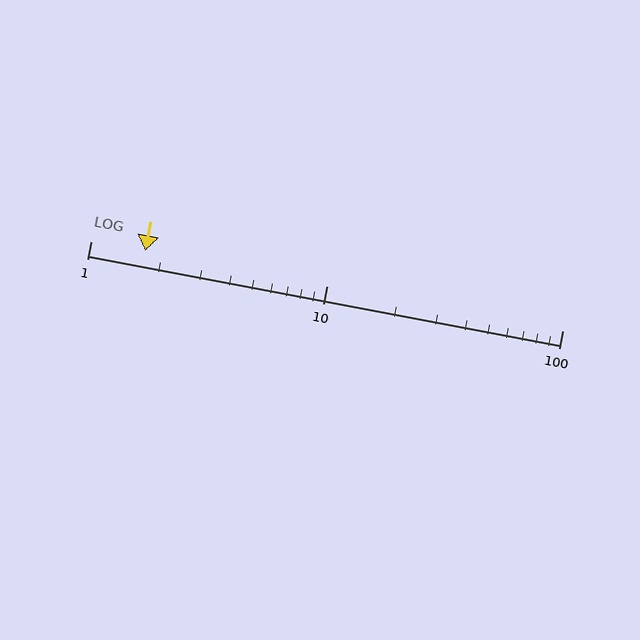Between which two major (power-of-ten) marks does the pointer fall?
The pointer is between 1 and 10.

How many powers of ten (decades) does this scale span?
The scale spans 2 decades, from 1 to 100.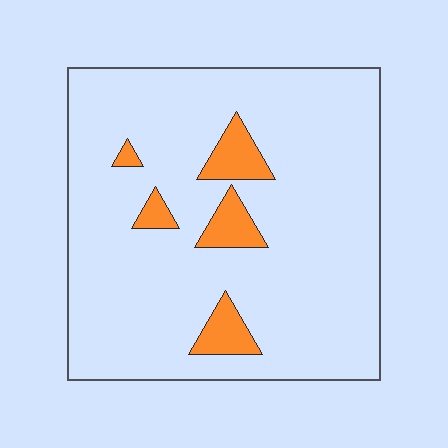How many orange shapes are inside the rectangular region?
5.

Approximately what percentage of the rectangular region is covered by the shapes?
Approximately 10%.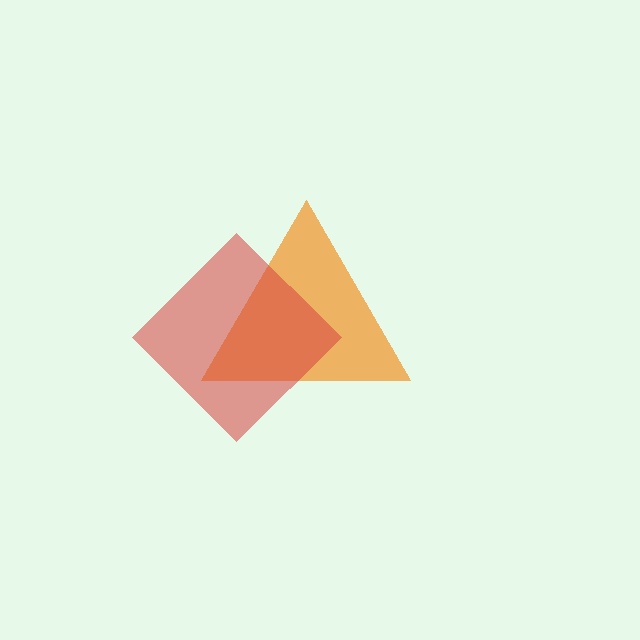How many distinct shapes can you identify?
There are 2 distinct shapes: an orange triangle, a red diamond.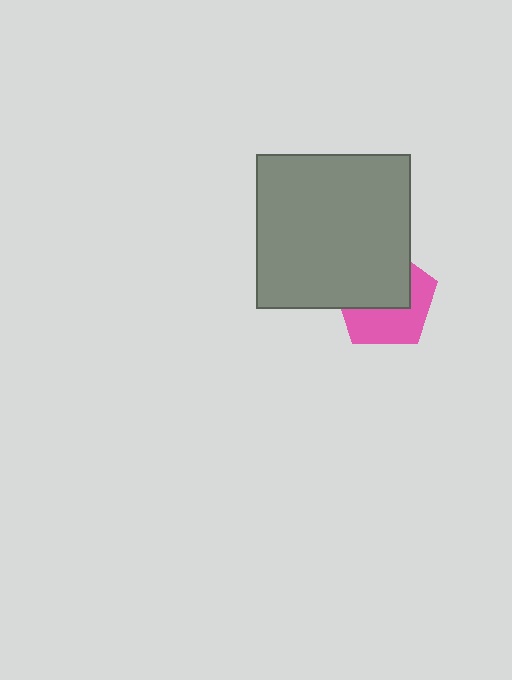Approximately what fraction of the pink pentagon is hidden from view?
Roughly 53% of the pink pentagon is hidden behind the gray square.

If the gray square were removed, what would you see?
You would see the complete pink pentagon.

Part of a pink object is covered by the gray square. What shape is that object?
It is a pentagon.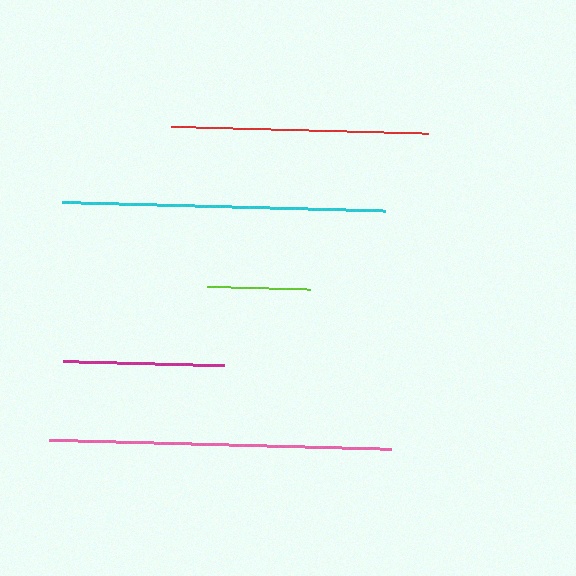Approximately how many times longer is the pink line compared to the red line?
The pink line is approximately 1.3 times the length of the red line.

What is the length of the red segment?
The red segment is approximately 256 pixels long.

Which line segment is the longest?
The pink line is the longest at approximately 342 pixels.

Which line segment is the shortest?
The lime line is the shortest at approximately 103 pixels.